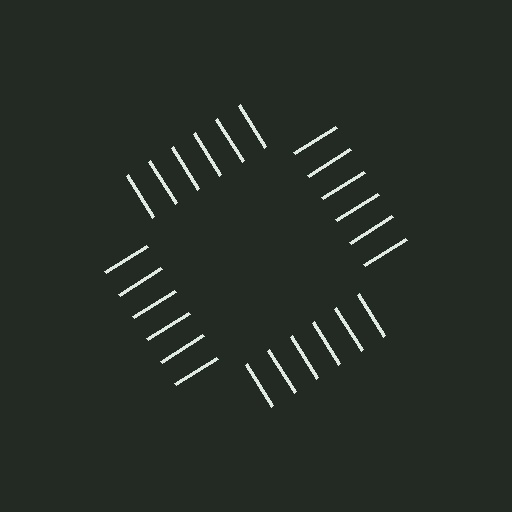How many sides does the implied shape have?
4 sides — the line-ends trace a square.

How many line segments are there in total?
24 — 6 along each of the 4 edges.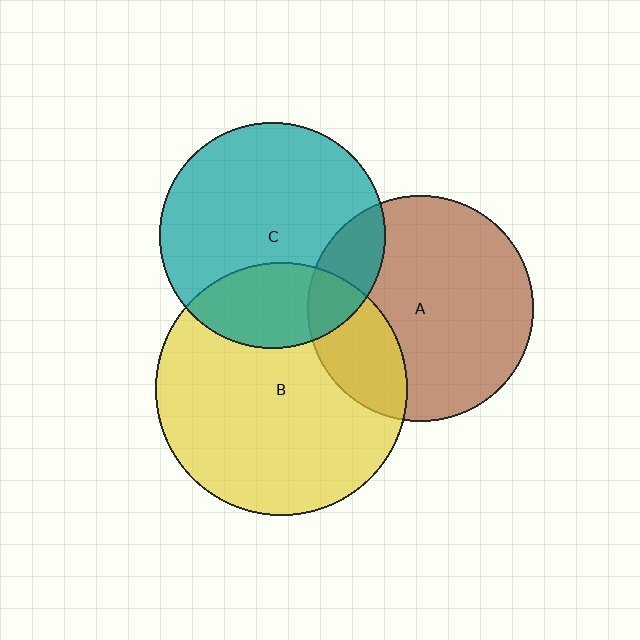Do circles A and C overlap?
Yes.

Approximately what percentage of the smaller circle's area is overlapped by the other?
Approximately 15%.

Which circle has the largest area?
Circle B (yellow).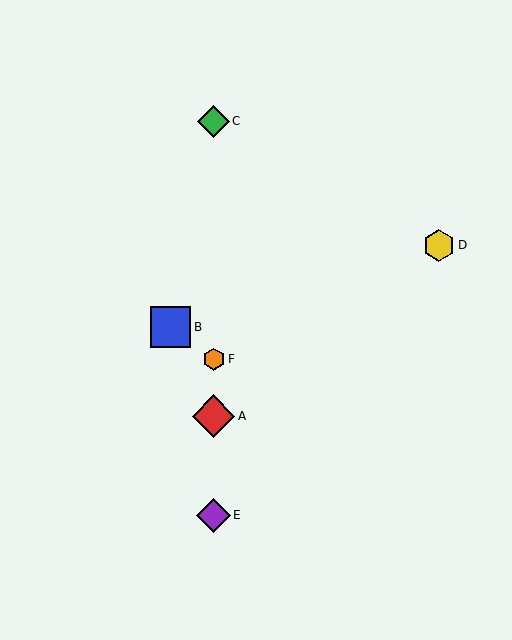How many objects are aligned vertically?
4 objects (A, C, E, F) are aligned vertically.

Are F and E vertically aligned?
Yes, both are at x≈214.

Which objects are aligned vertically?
Objects A, C, E, F are aligned vertically.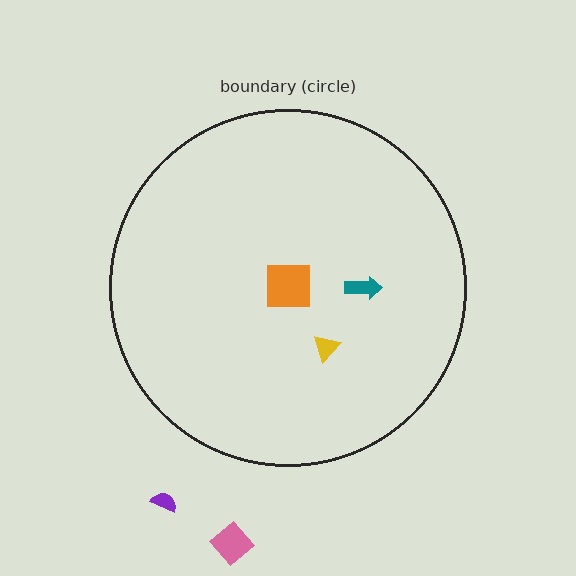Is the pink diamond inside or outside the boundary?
Outside.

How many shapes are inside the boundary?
3 inside, 2 outside.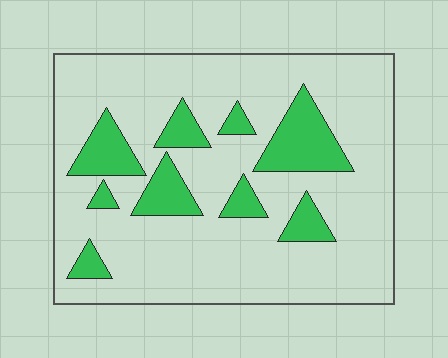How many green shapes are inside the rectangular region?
9.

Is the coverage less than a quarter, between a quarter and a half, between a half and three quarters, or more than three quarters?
Less than a quarter.